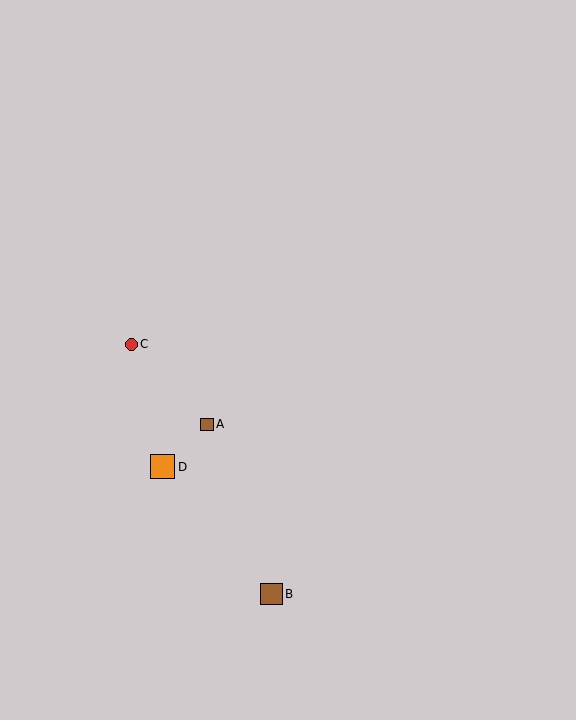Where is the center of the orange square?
The center of the orange square is at (163, 467).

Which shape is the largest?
The orange square (labeled D) is the largest.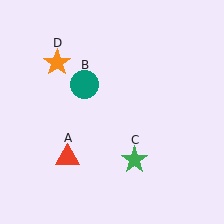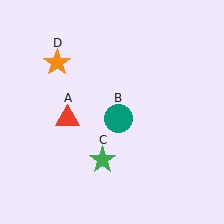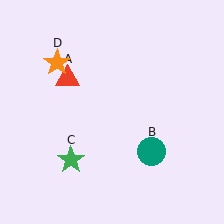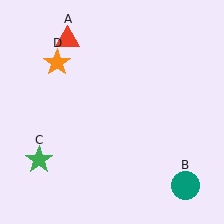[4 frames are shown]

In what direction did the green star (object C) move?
The green star (object C) moved left.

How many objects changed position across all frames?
3 objects changed position: red triangle (object A), teal circle (object B), green star (object C).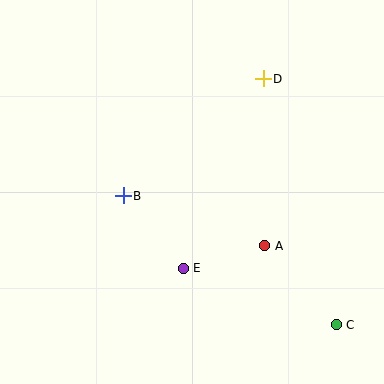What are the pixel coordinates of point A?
Point A is at (265, 246).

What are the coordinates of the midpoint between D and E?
The midpoint between D and E is at (223, 174).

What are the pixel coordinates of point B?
Point B is at (123, 196).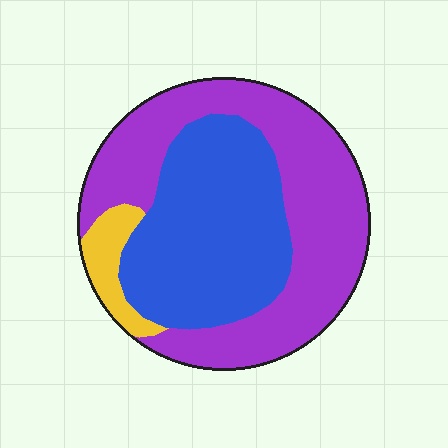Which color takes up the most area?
Purple, at roughly 50%.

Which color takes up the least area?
Yellow, at roughly 5%.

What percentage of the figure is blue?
Blue covers 41% of the figure.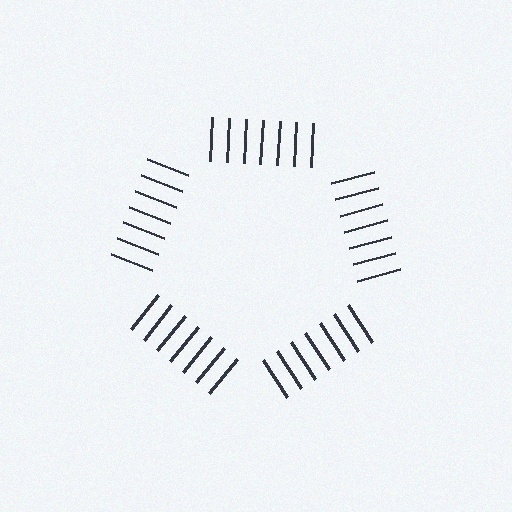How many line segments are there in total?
35 — 7 along each of the 5 edges.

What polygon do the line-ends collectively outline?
An illusory pentagon — the line segments terminate on its edges but no continuous stroke is drawn.